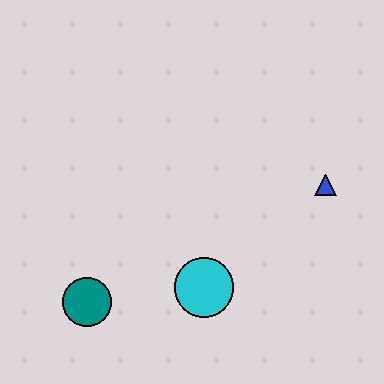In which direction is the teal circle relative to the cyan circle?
The teal circle is to the left of the cyan circle.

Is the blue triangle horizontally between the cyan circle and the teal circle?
No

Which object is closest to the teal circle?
The cyan circle is closest to the teal circle.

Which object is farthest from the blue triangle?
The teal circle is farthest from the blue triangle.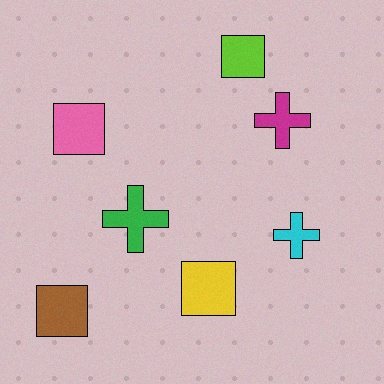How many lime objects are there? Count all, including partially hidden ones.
There is 1 lime object.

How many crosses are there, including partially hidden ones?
There are 3 crosses.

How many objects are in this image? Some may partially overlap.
There are 7 objects.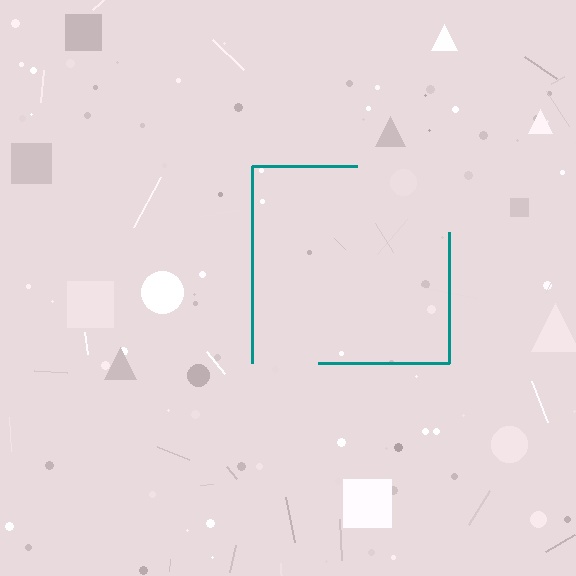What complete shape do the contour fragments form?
The contour fragments form a square.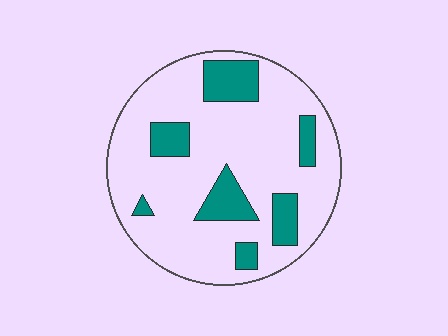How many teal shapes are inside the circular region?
7.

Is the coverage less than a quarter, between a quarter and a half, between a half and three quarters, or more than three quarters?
Less than a quarter.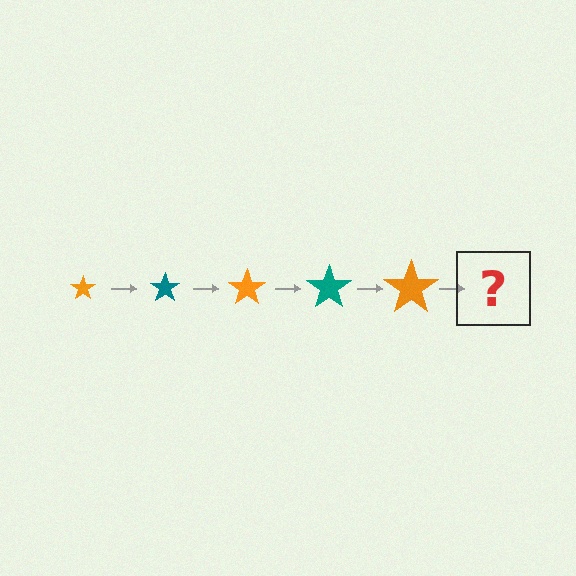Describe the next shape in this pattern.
It should be a teal star, larger than the previous one.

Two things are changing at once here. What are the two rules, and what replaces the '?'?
The two rules are that the star grows larger each step and the color cycles through orange and teal. The '?' should be a teal star, larger than the previous one.